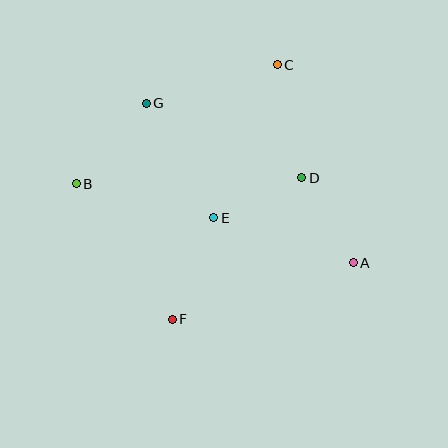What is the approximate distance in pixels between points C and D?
The distance between C and D is approximately 116 pixels.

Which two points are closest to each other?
Points D and E are closest to each other.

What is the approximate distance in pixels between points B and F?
The distance between B and F is approximately 166 pixels.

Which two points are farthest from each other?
Points A and B are farthest from each other.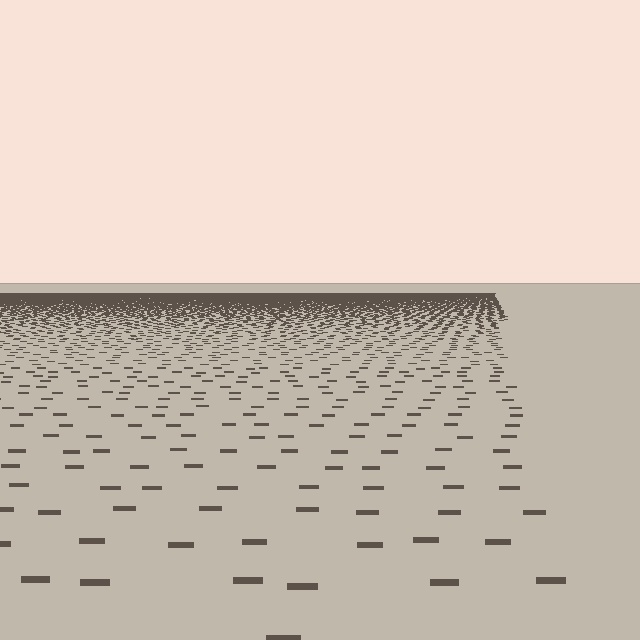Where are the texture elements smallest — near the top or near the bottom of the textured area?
Near the top.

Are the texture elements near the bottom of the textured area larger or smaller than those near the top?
Larger. Near the bottom, elements are closer to the viewer and appear at a bigger on-screen size.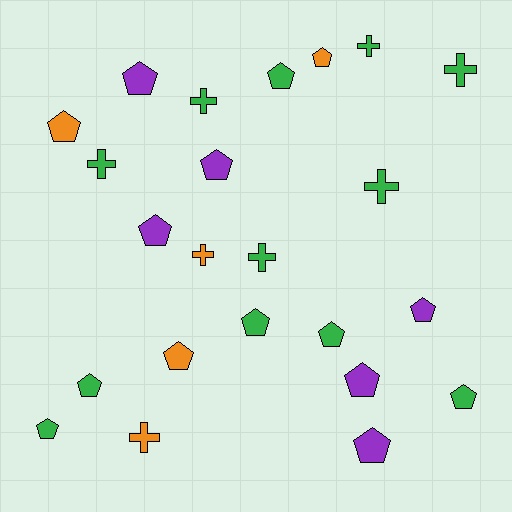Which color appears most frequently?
Green, with 12 objects.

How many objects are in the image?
There are 23 objects.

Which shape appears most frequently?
Pentagon, with 15 objects.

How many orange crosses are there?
There are 2 orange crosses.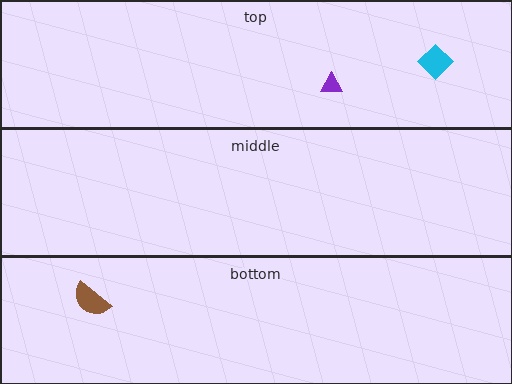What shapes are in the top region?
The cyan diamond, the purple triangle.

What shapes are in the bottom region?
The brown semicircle.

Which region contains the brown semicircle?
The bottom region.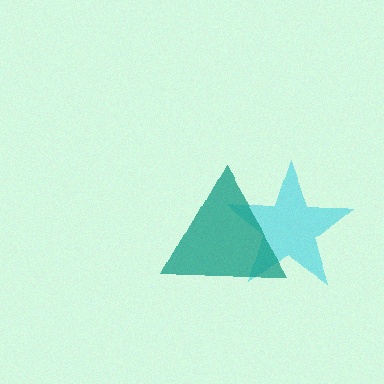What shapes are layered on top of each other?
The layered shapes are: a cyan star, a teal triangle.